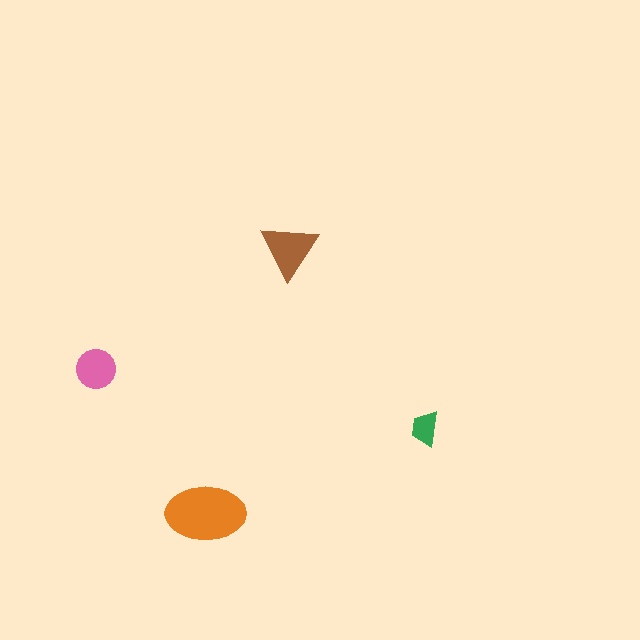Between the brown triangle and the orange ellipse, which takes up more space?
The orange ellipse.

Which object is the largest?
The orange ellipse.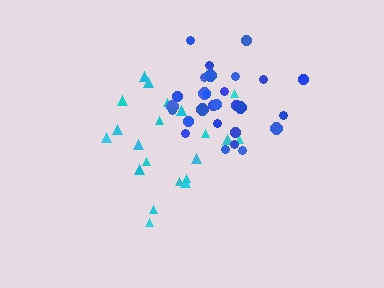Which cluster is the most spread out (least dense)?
Cyan.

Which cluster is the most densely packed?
Blue.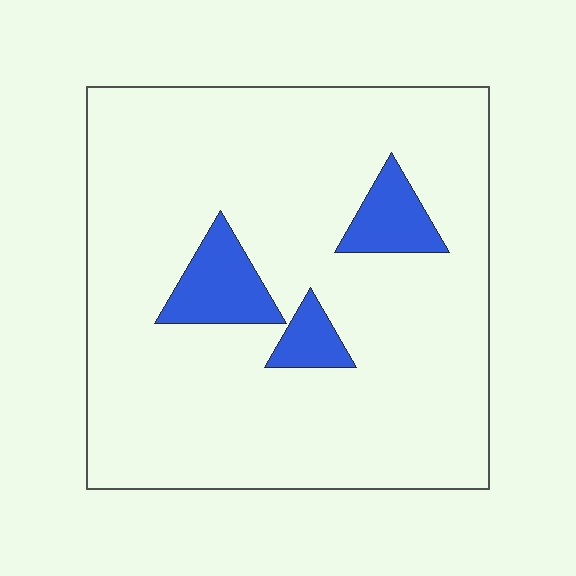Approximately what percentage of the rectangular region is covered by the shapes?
Approximately 10%.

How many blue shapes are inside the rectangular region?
3.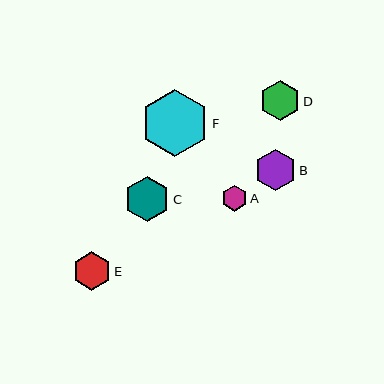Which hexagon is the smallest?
Hexagon A is the smallest with a size of approximately 26 pixels.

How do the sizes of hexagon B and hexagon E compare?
Hexagon B and hexagon E are approximately the same size.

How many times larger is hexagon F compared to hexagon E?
Hexagon F is approximately 1.7 times the size of hexagon E.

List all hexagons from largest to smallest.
From largest to smallest: F, C, B, D, E, A.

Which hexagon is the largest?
Hexagon F is the largest with a size of approximately 67 pixels.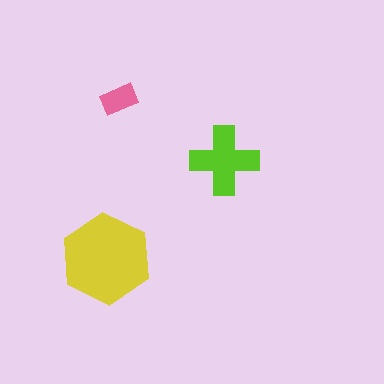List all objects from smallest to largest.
The pink rectangle, the lime cross, the yellow hexagon.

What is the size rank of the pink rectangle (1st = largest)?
3rd.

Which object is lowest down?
The yellow hexagon is bottommost.